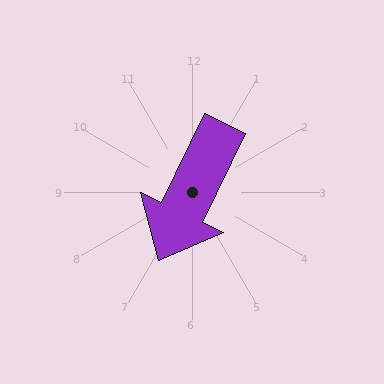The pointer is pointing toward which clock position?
Roughly 7 o'clock.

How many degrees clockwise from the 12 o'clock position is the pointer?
Approximately 206 degrees.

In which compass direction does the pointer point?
Southwest.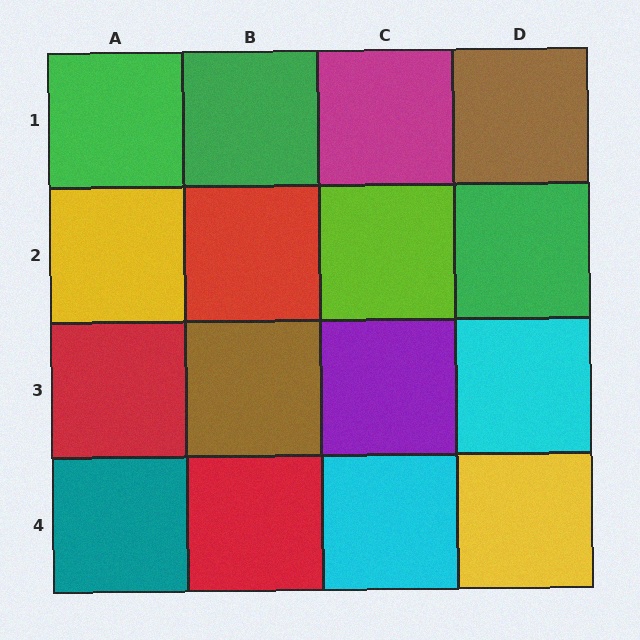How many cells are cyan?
2 cells are cyan.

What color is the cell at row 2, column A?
Yellow.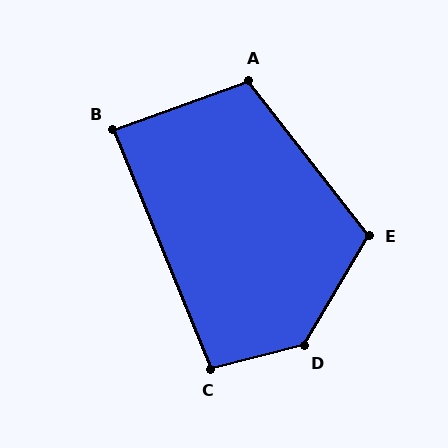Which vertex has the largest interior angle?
D, at approximately 135 degrees.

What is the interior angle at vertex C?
Approximately 98 degrees (obtuse).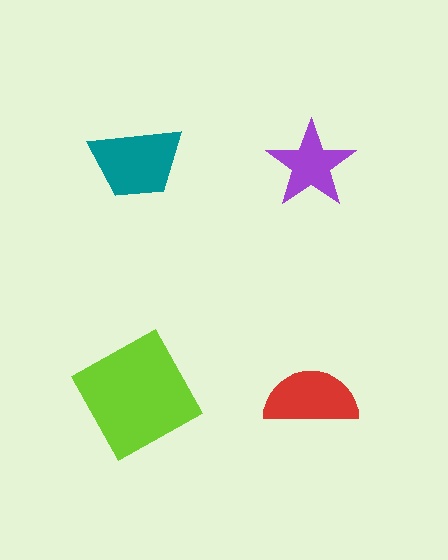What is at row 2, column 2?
A red semicircle.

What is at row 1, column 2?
A purple star.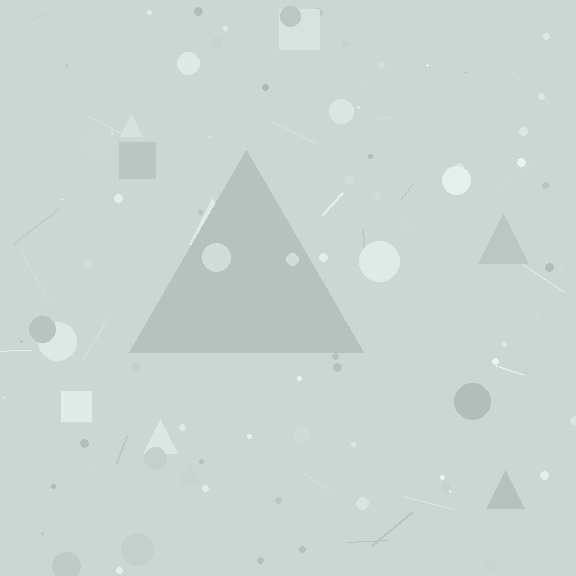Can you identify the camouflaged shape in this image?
The camouflaged shape is a triangle.